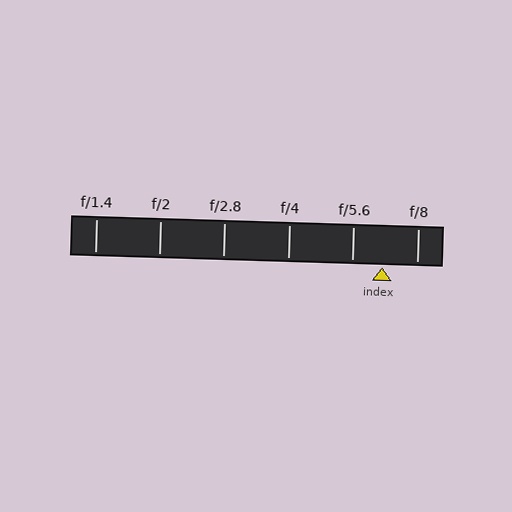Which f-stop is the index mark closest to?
The index mark is closest to f/5.6.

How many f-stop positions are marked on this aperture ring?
There are 6 f-stop positions marked.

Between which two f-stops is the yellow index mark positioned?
The index mark is between f/5.6 and f/8.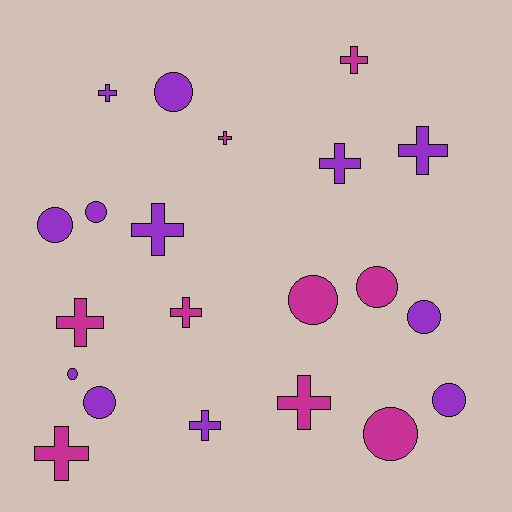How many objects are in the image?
There are 21 objects.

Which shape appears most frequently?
Cross, with 11 objects.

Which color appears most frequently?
Purple, with 12 objects.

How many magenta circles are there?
There are 3 magenta circles.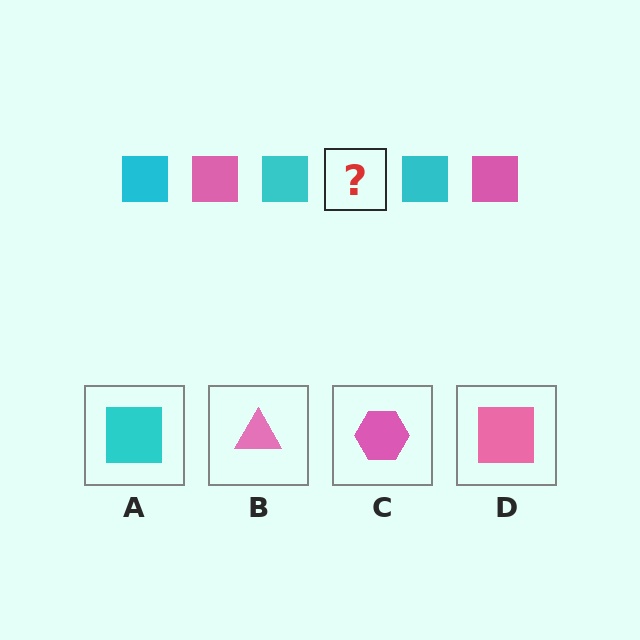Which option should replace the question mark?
Option D.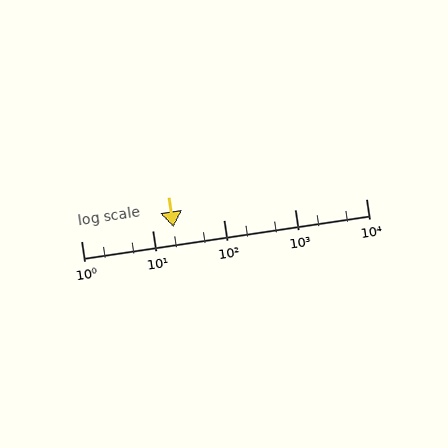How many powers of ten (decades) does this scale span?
The scale spans 4 decades, from 1 to 10000.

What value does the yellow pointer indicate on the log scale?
The pointer indicates approximately 20.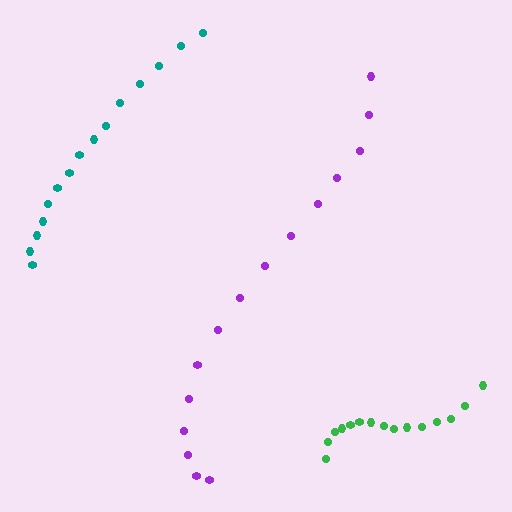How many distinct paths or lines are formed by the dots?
There are 3 distinct paths.